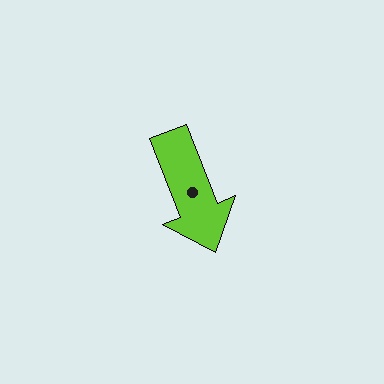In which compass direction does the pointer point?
South.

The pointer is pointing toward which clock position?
Roughly 5 o'clock.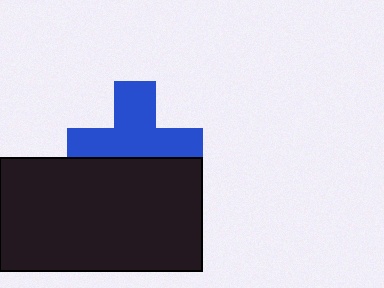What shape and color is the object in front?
The object in front is a black rectangle.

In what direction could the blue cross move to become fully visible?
The blue cross could move up. That would shift it out from behind the black rectangle entirely.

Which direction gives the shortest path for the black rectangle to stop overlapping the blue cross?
Moving down gives the shortest separation.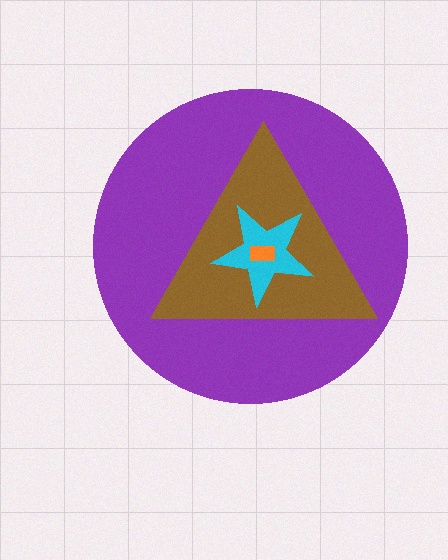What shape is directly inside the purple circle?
The brown triangle.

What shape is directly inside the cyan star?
The orange rectangle.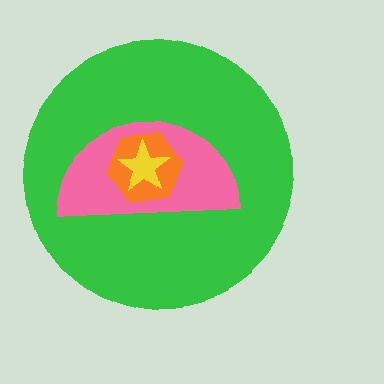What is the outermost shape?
The green circle.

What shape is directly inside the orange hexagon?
The yellow star.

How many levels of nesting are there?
4.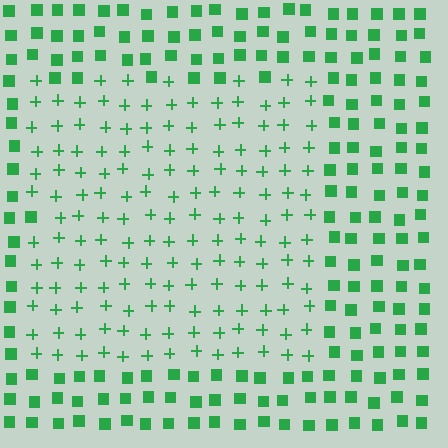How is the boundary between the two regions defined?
The boundary is defined by a change in element shape: plus signs inside vs. squares outside. All elements share the same color and spacing.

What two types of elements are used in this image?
The image uses plus signs inside the rectangle region and squares outside it.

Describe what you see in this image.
The image is filled with small green elements arranged in a uniform grid. A rectangle-shaped region contains plus signs, while the surrounding area contains squares. The boundary is defined purely by the change in element shape.